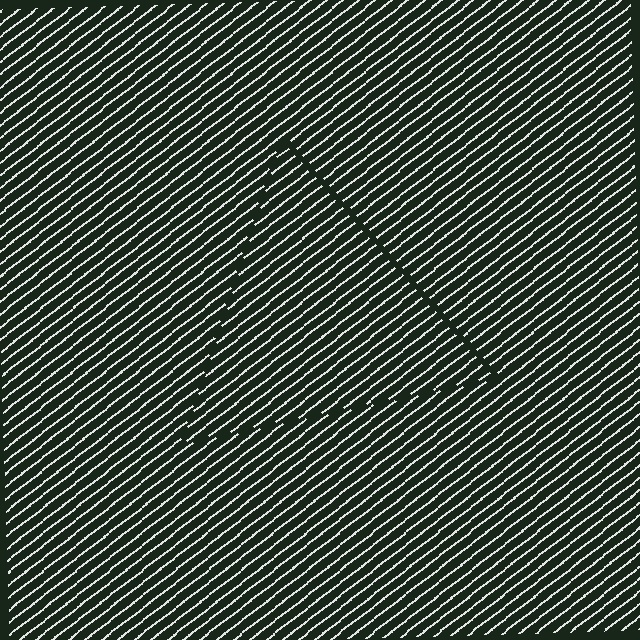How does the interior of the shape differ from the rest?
The interior of the shape contains the same grating, shifted by half a period — the contour is defined by the phase discontinuity where line-ends from the inner and outer gratings abut.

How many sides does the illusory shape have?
3 sides — the line-ends trace a triangle.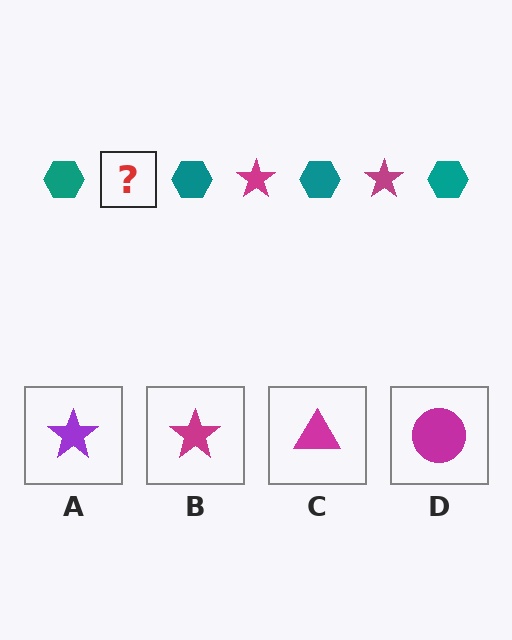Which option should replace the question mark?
Option B.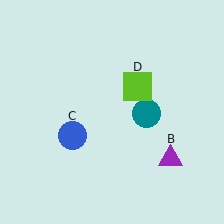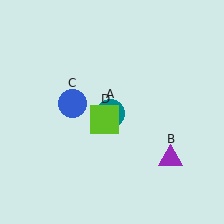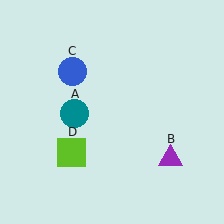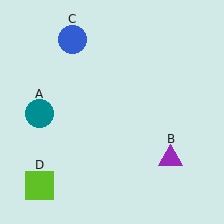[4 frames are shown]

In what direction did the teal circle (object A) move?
The teal circle (object A) moved left.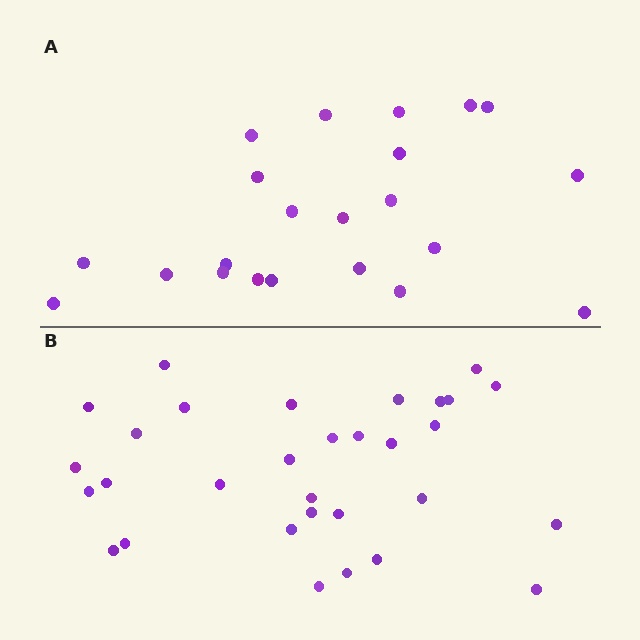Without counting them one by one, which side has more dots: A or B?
Region B (the bottom region) has more dots.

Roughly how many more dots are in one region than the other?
Region B has roughly 8 or so more dots than region A.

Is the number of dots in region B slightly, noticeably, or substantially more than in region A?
Region B has noticeably more, but not dramatically so. The ratio is roughly 1.4 to 1.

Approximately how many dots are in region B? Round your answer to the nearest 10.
About 30 dots. (The exact count is 31, which rounds to 30.)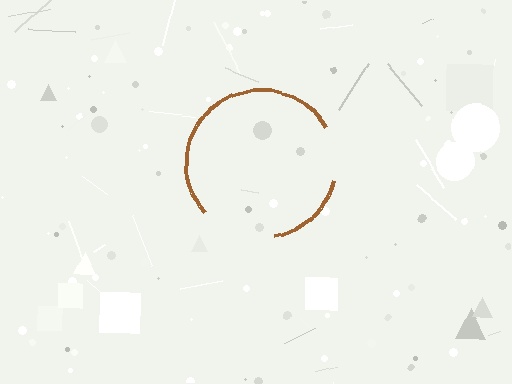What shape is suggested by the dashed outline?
The dashed outline suggests a circle.